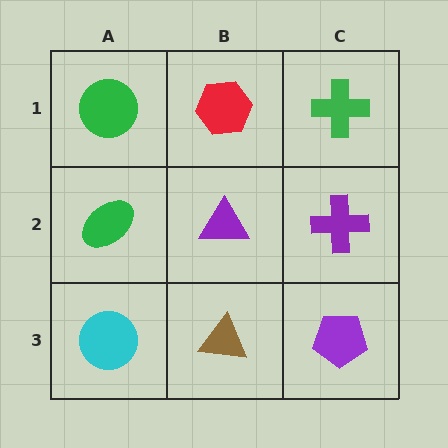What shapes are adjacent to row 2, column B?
A red hexagon (row 1, column B), a brown triangle (row 3, column B), a green ellipse (row 2, column A), a purple cross (row 2, column C).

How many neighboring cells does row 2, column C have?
3.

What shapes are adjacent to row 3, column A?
A green ellipse (row 2, column A), a brown triangle (row 3, column B).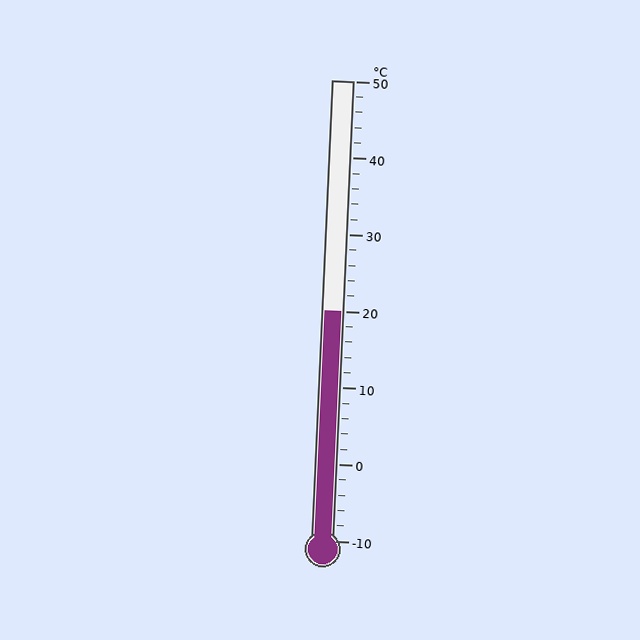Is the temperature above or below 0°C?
The temperature is above 0°C.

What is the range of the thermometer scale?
The thermometer scale ranges from -10°C to 50°C.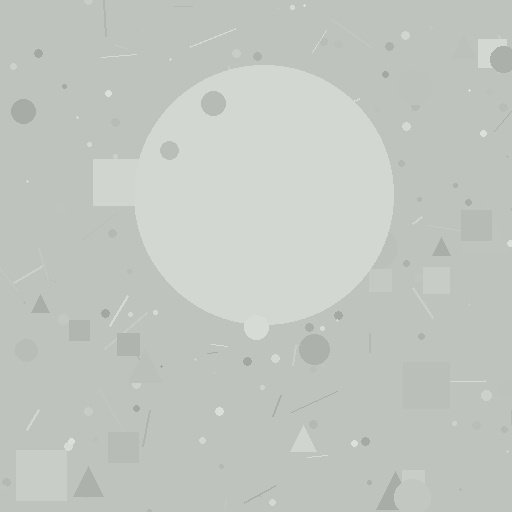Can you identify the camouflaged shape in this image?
The camouflaged shape is a circle.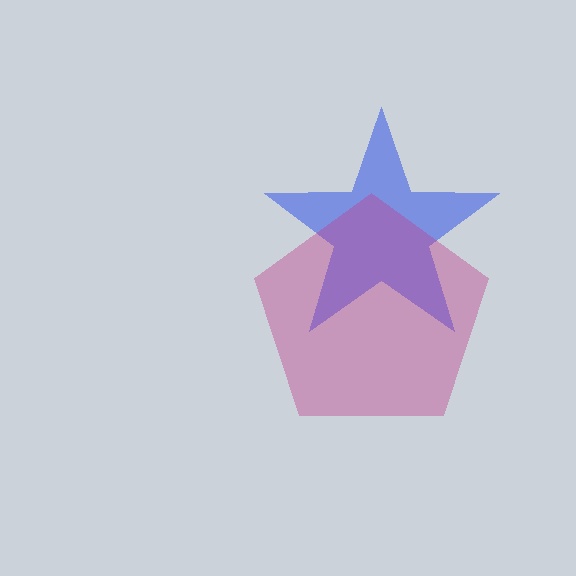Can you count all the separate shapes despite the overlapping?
Yes, there are 2 separate shapes.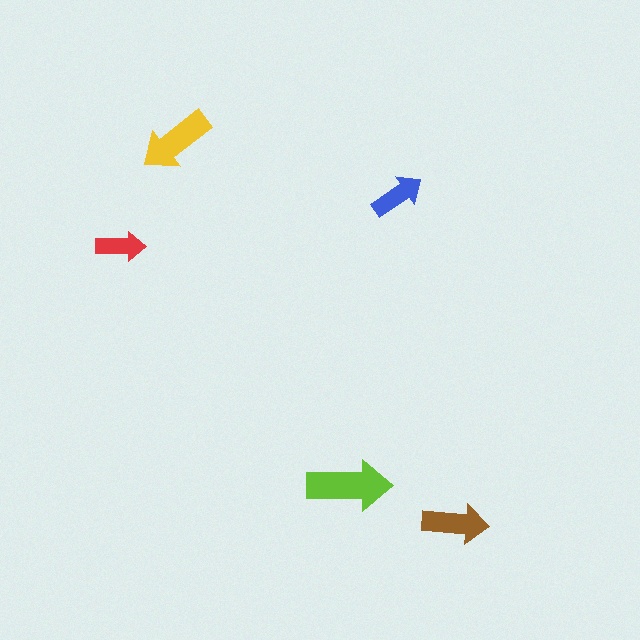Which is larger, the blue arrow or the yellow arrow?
The yellow one.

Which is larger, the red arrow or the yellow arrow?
The yellow one.